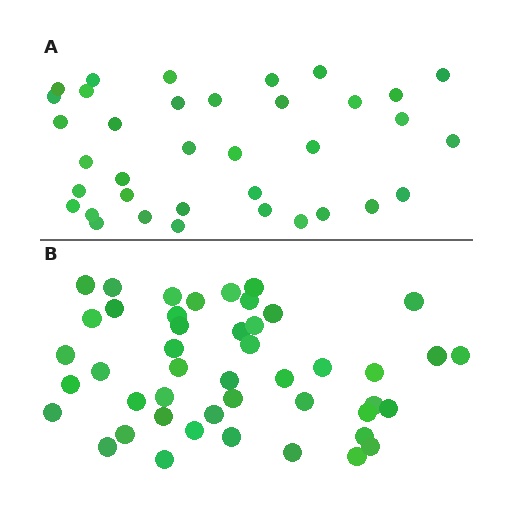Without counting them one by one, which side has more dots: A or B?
Region B (the bottom region) has more dots.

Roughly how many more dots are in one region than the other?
Region B has roughly 10 or so more dots than region A.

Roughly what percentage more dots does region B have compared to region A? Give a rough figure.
About 30% more.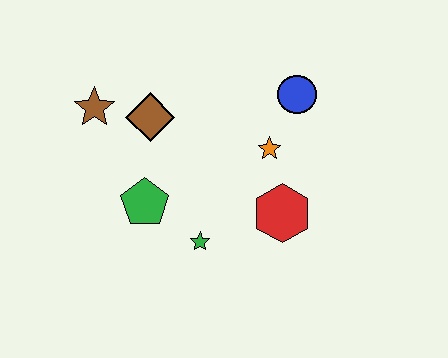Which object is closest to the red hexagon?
The orange star is closest to the red hexagon.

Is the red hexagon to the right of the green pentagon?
Yes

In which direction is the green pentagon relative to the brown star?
The green pentagon is below the brown star.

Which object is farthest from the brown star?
The red hexagon is farthest from the brown star.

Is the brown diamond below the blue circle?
Yes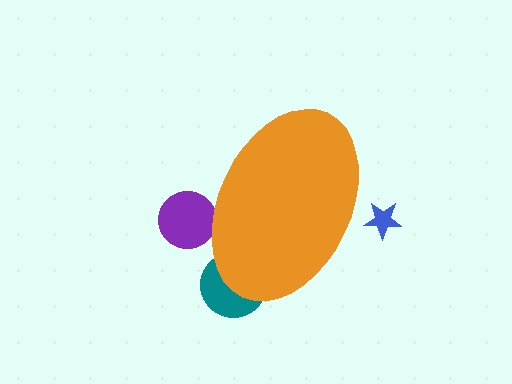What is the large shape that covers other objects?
An orange ellipse.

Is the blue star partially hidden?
Yes, the blue star is partially hidden behind the orange ellipse.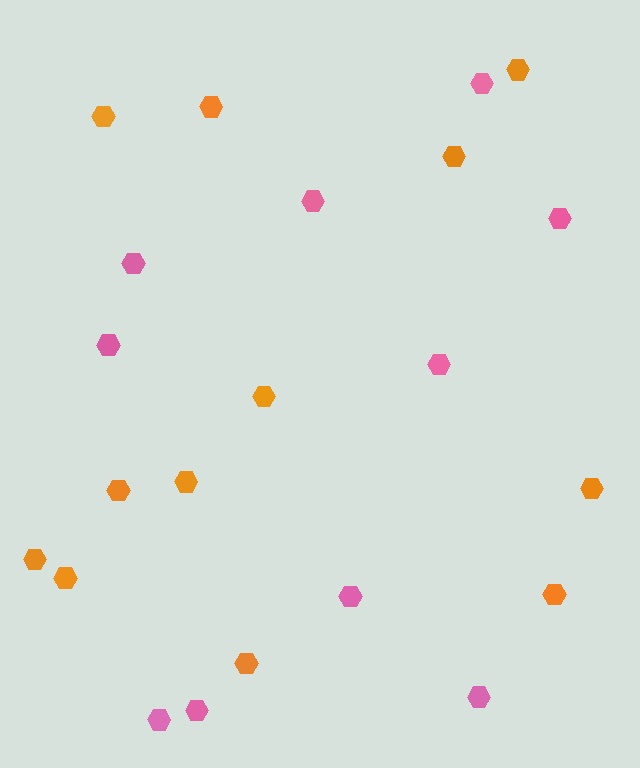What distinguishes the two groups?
There are 2 groups: one group of orange hexagons (12) and one group of pink hexagons (10).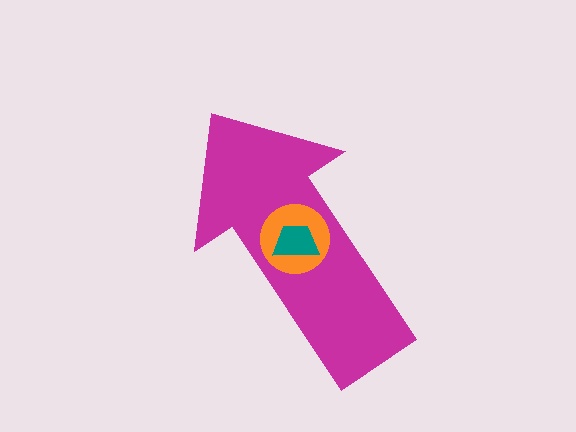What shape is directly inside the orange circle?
The teal trapezoid.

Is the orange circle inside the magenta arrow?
Yes.